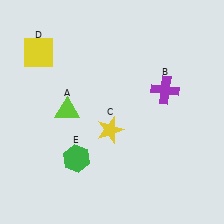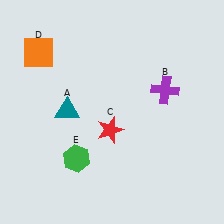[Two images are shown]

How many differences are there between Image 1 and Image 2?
There are 3 differences between the two images.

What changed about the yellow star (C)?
In Image 1, C is yellow. In Image 2, it changed to red.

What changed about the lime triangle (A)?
In Image 1, A is lime. In Image 2, it changed to teal.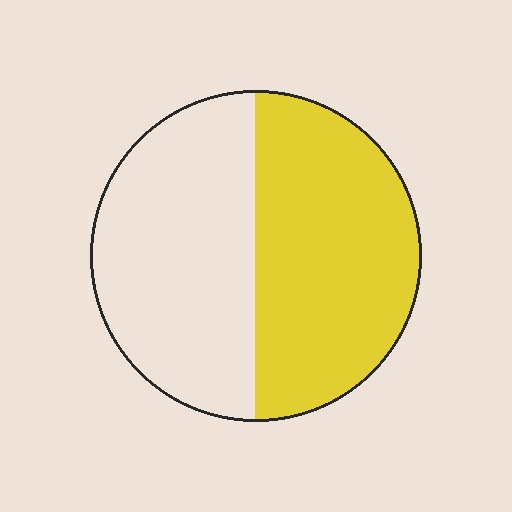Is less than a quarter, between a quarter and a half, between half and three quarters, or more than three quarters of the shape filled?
Between half and three quarters.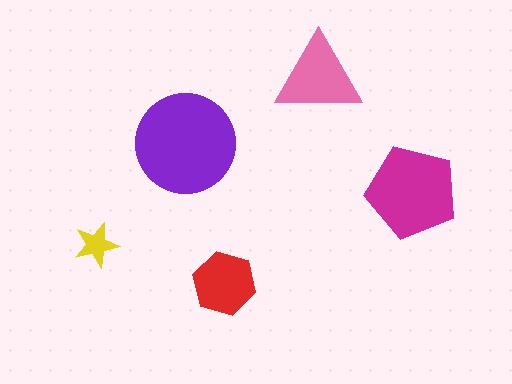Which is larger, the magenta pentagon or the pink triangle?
The magenta pentagon.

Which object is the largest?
The purple circle.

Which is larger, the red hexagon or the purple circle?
The purple circle.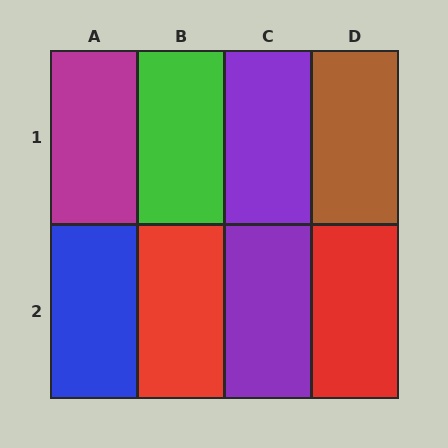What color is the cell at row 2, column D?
Red.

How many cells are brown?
1 cell is brown.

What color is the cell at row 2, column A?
Blue.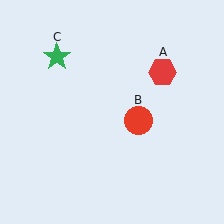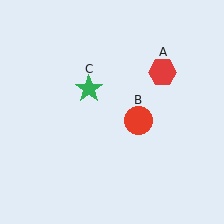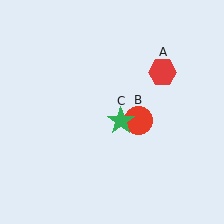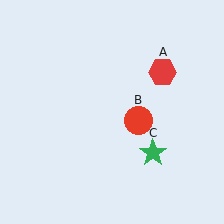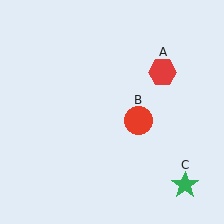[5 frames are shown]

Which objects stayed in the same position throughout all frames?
Red hexagon (object A) and red circle (object B) remained stationary.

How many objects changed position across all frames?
1 object changed position: green star (object C).